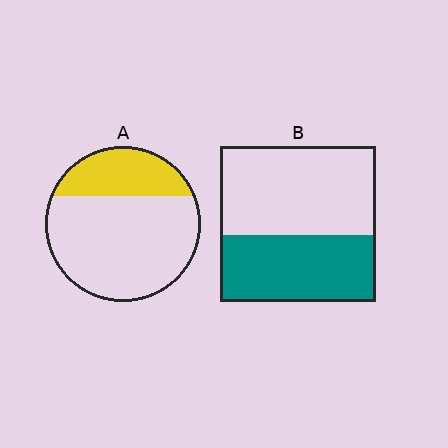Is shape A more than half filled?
No.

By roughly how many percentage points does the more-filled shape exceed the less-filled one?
By roughly 15 percentage points (B over A).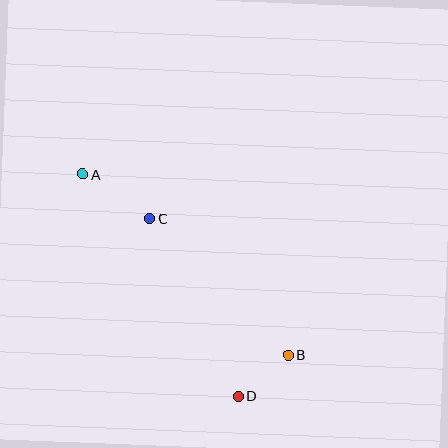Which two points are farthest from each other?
Points A and B are farthest from each other.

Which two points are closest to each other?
Points B and D are closest to each other.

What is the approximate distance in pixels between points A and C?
The distance between A and C is approximately 81 pixels.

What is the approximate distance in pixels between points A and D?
The distance between A and D is approximately 271 pixels.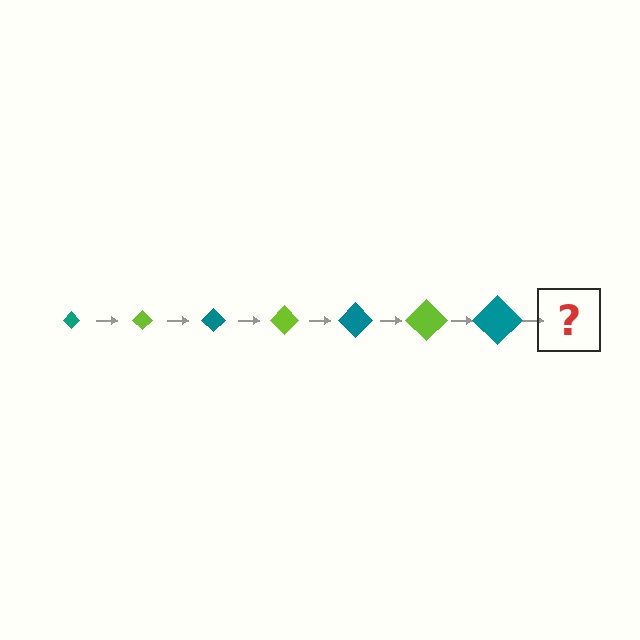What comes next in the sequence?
The next element should be a lime diamond, larger than the previous one.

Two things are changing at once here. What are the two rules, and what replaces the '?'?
The two rules are that the diamond grows larger each step and the color cycles through teal and lime. The '?' should be a lime diamond, larger than the previous one.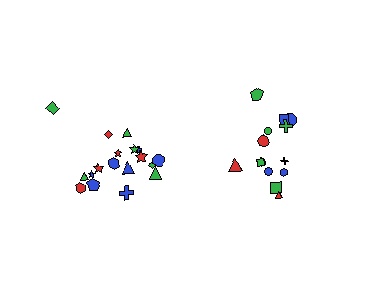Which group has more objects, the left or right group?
The left group.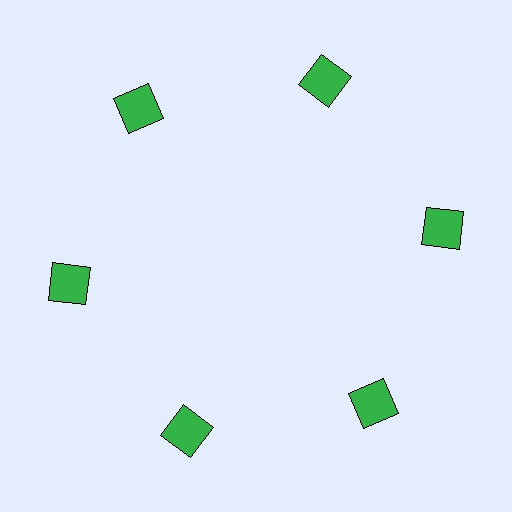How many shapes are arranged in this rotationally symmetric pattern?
There are 6 shapes, arranged in 6 groups of 1.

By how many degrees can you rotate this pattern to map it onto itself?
The pattern maps onto itself every 60 degrees of rotation.